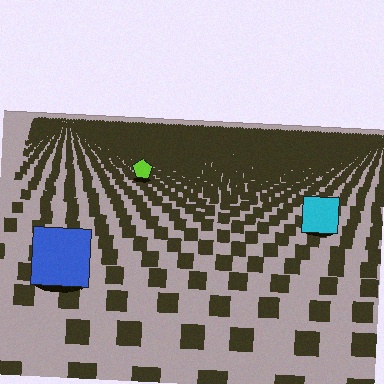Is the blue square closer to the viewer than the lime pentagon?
Yes. The blue square is closer — you can tell from the texture gradient: the ground texture is coarser near it.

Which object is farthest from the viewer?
The lime pentagon is farthest from the viewer. It appears smaller and the ground texture around it is denser.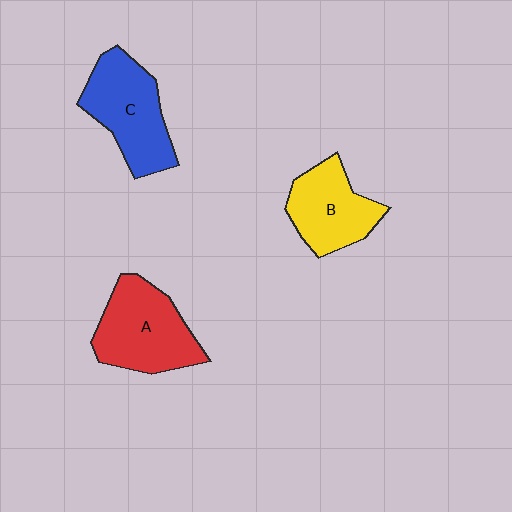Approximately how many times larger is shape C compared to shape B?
Approximately 1.2 times.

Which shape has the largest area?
Shape A (red).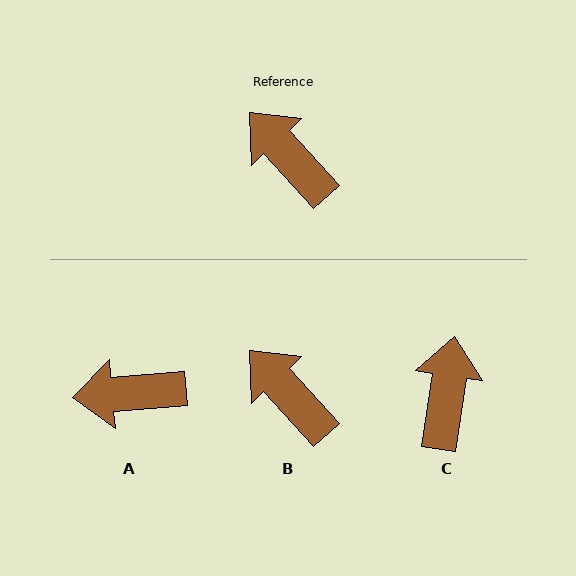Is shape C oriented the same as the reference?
No, it is off by about 50 degrees.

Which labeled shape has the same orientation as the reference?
B.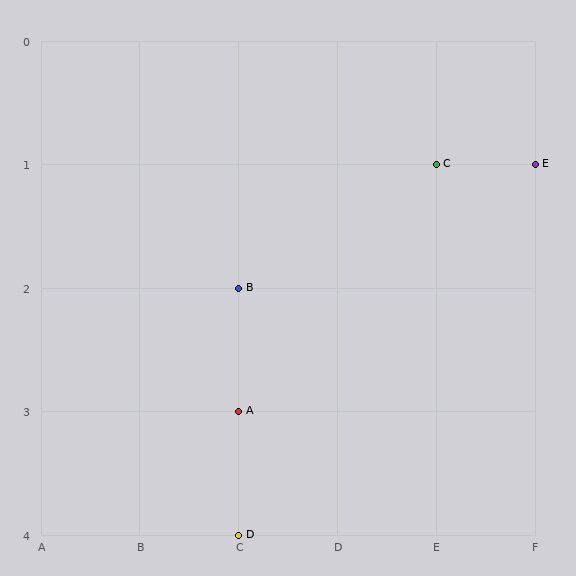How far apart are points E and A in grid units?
Points E and A are 3 columns and 2 rows apart (about 3.6 grid units diagonally).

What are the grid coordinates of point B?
Point B is at grid coordinates (C, 2).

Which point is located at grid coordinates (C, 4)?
Point D is at (C, 4).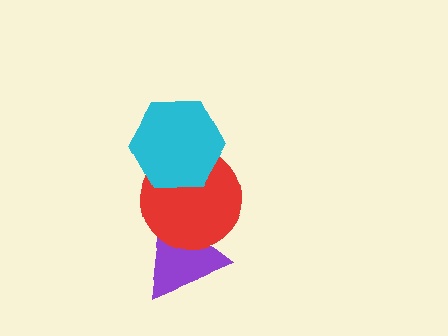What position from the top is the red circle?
The red circle is 2nd from the top.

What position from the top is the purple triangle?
The purple triangle is 3rd from the top.